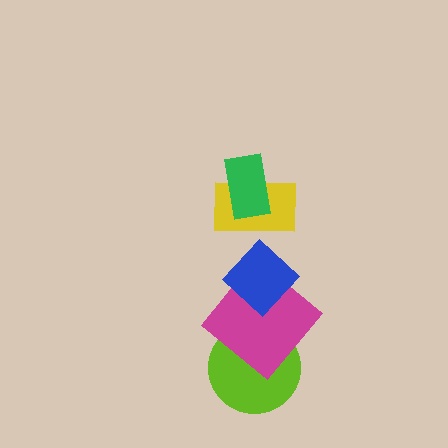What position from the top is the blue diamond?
The blue diamond is 3rd from the top.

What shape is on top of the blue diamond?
The yellow rectangle is on top of the blue diamond.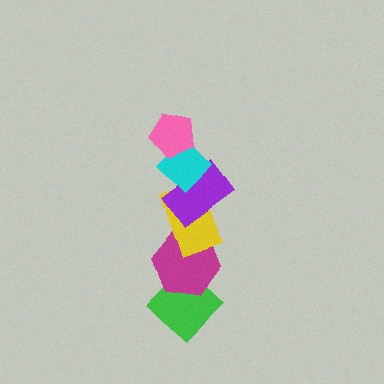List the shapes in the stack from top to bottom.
From top to bottom: the pink pentagon, the cyan diamond, the purple rectangle, the yellow rectangle, the magenta hexagon, the green diamond.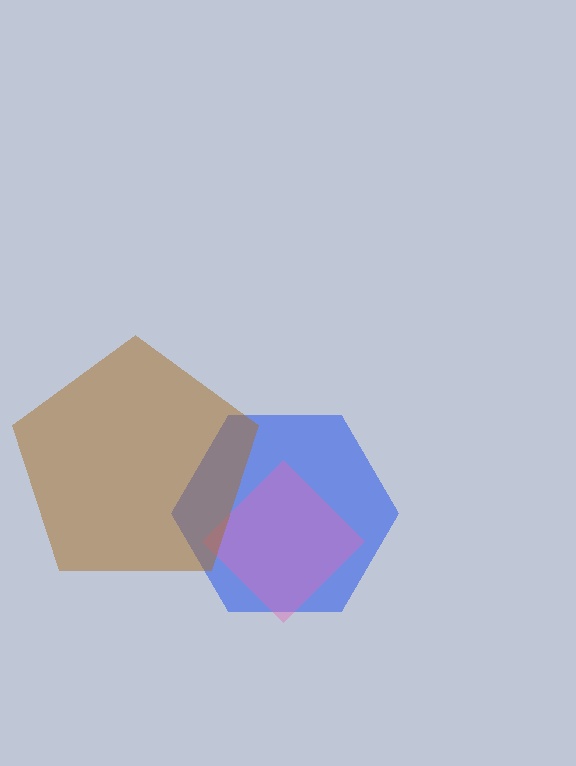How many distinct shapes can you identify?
There are 3 distinct shapes: a blue hexagon, a pink diamond, a brown pentagon.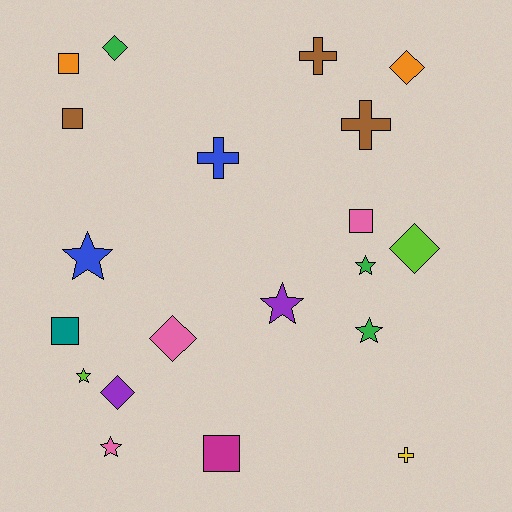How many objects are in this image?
There are 20 objects.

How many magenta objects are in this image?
There is 1 magenta object.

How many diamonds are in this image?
There are 5 diamonds.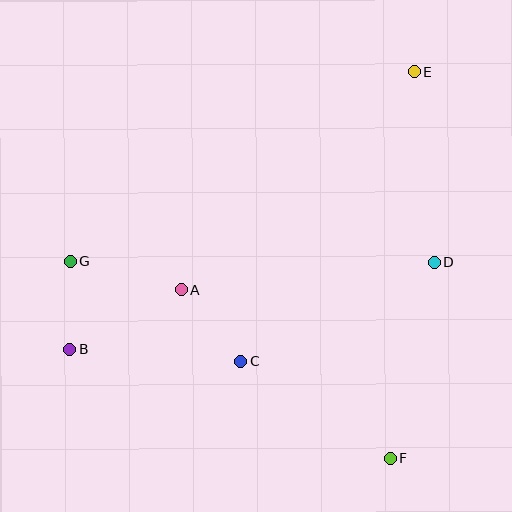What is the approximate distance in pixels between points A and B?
The distance between A and B is approximately 126 pixels.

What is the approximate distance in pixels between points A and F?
The distance between A and F is approximately 268 pixels.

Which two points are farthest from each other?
Points B and E are farthest from each other.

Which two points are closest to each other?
Points B and G are closest to each other.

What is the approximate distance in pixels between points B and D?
The distance between B and D is approximately 375 pixels.